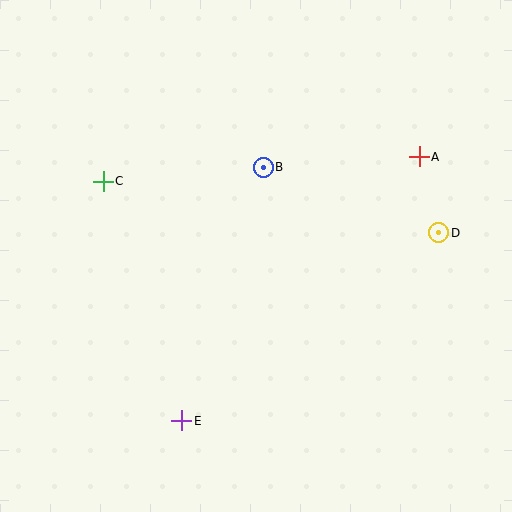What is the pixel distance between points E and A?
The distance between E and A is 355 pixels.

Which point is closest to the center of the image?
Point B at (263, 167) is closest to the center.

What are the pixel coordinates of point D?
Point D is at (439, 233).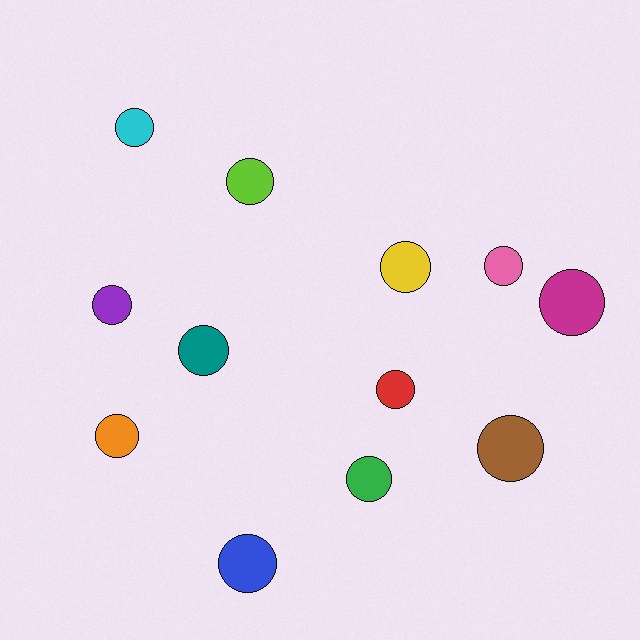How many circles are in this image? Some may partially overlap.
There are 12 circles.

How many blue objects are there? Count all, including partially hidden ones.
There is 1 blue object.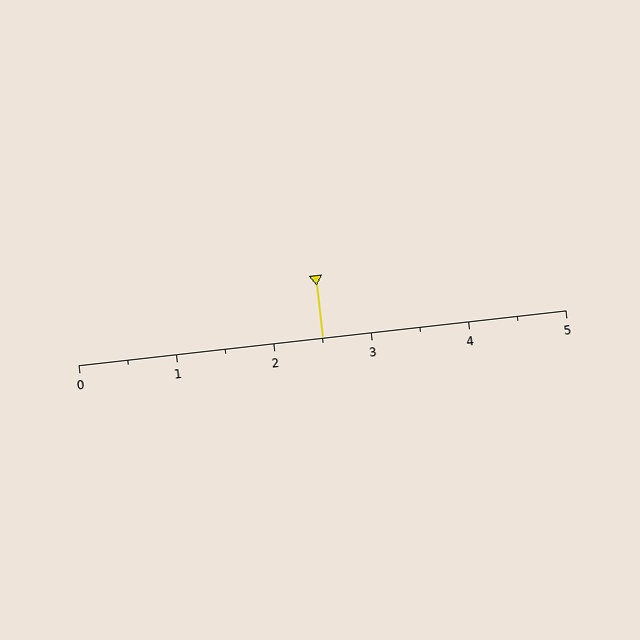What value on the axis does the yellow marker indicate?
The marker indicates approximately 2.5.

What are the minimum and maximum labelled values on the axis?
The axis runs from 0 to 5.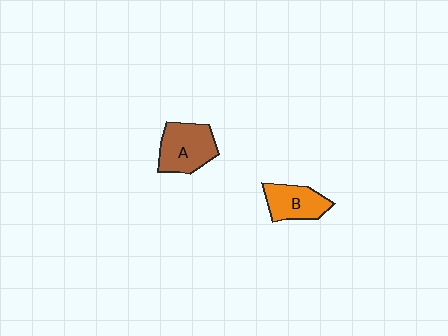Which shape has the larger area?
Shape A (brown).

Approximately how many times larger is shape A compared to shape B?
Approximately 1.3 times.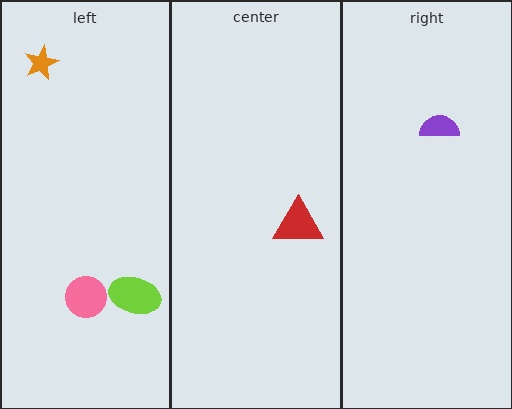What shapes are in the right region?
The purple semicircle.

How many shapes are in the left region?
3.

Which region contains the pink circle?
The left region.